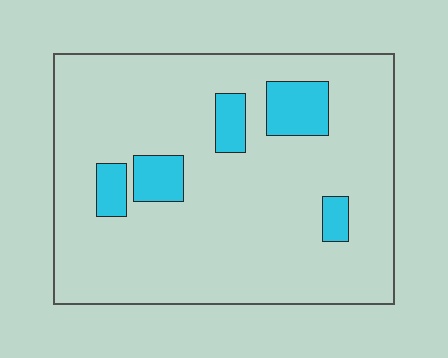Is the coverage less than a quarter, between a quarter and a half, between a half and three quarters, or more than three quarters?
Less than a quarter.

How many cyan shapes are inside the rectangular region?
5.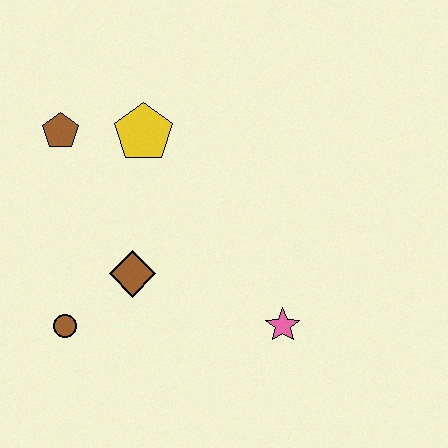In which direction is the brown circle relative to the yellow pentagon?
The brown circle is below the yellow pentagon.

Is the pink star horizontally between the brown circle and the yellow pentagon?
No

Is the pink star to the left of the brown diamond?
No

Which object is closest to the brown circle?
The brown diamond is closest to the brown circle.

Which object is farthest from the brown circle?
The pink star is farthest from the brown circle.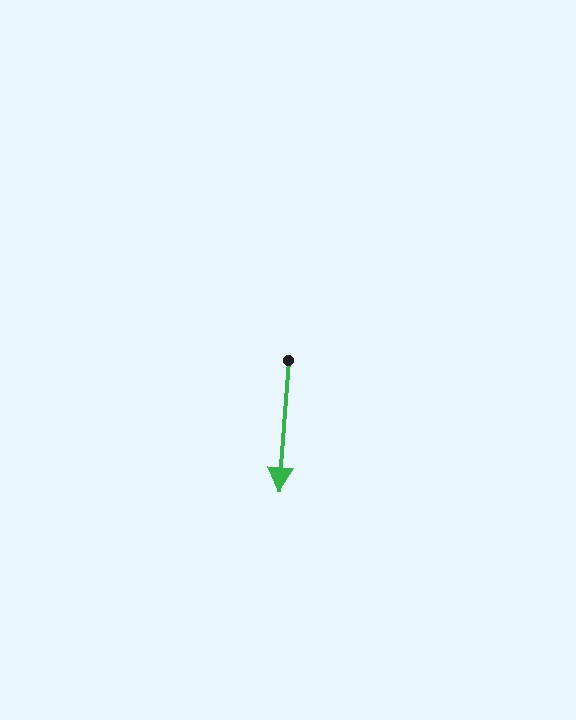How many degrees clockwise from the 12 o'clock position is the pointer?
Approximately 184 degrees.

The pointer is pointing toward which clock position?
Roughly 6 o'clock.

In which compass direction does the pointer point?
South.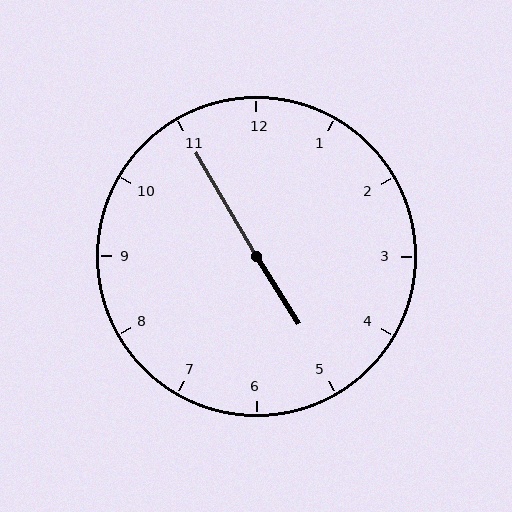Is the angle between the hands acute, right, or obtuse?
It is obtuse.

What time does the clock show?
4:55.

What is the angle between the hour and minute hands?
Approximately 178 degrees.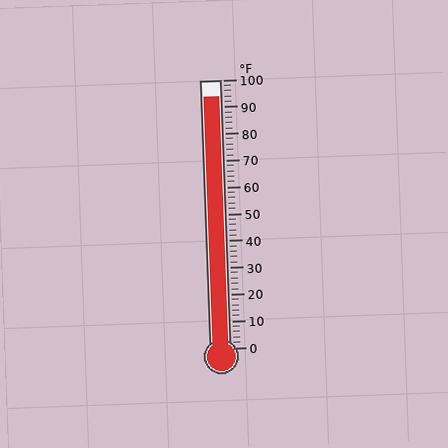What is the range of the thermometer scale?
The thermometer scale ranges from 0°F to 100°F.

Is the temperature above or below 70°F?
The temperature is above 70°F.